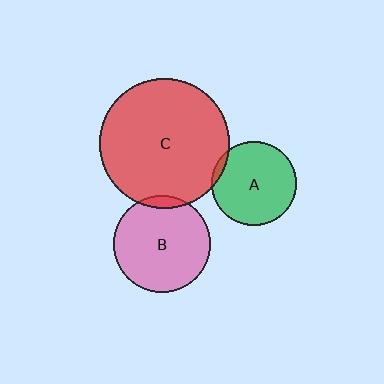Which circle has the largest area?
Circle C (red).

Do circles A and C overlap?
Yes.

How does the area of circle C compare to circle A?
Approximately 2.3 times.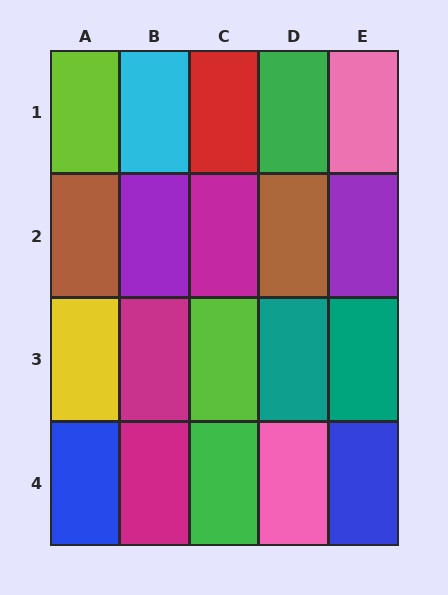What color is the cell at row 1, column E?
Pink.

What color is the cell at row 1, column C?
Red.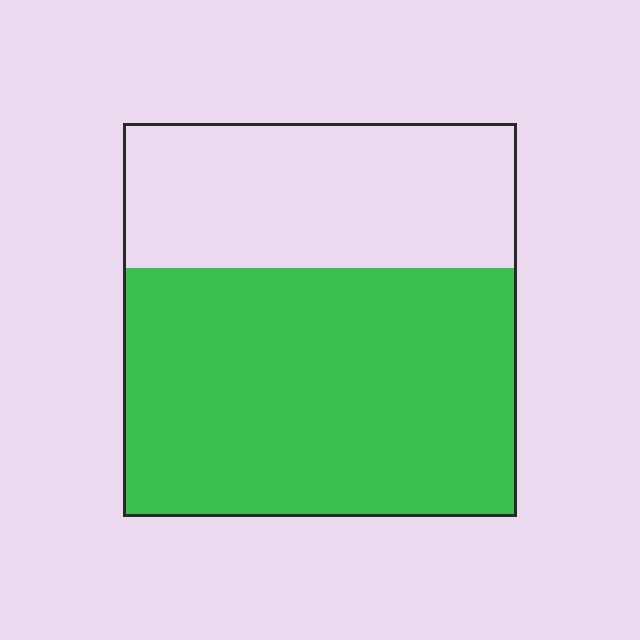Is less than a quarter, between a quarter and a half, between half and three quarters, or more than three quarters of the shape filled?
Between half and three quarters.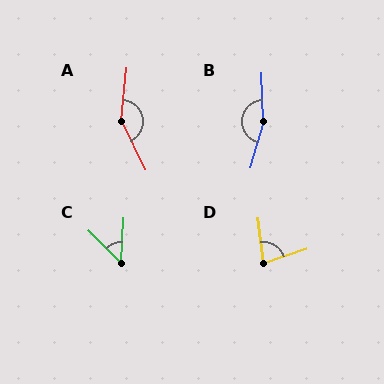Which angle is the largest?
B, at approximately 162 degrees.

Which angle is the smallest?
C, at approximately 48 degrees.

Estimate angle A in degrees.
Approximately 149 degrees.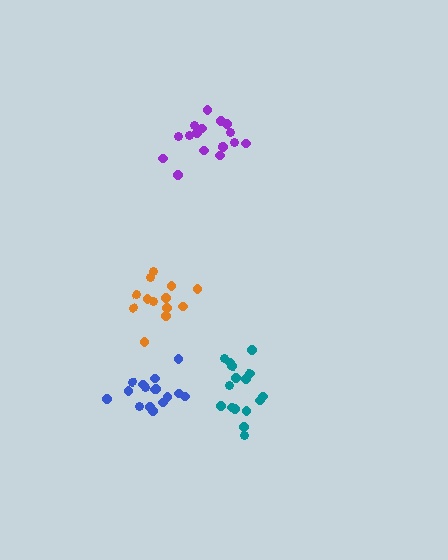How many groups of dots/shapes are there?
There are 4 groups.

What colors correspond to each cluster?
The clusters are colored: teal, purple, blue, orange.